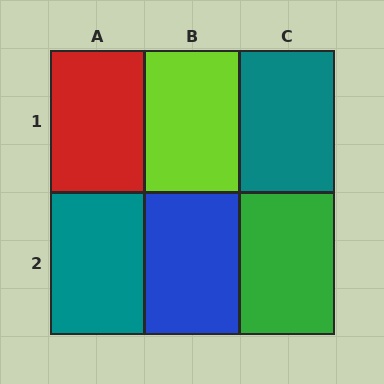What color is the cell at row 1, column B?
Lime.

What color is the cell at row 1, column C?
Teal.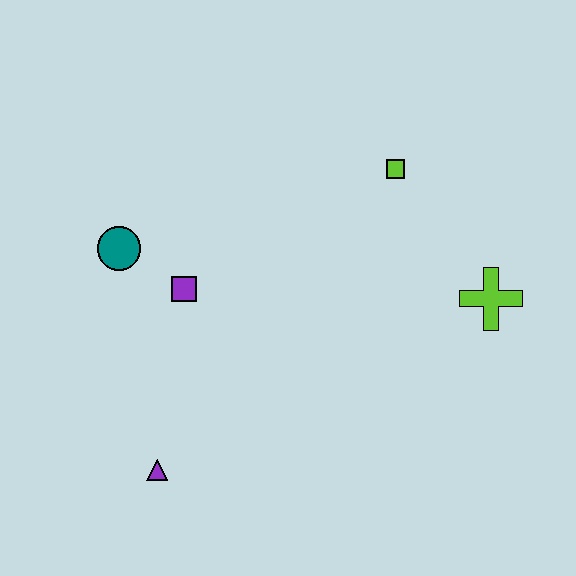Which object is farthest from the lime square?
The purple triangle is farthest from the lime square.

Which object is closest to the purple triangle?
The purple square is closest to the purple triangle.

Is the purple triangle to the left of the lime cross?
Yes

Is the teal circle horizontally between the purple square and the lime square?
No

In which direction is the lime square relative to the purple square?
The lime square is to the right of the purple square.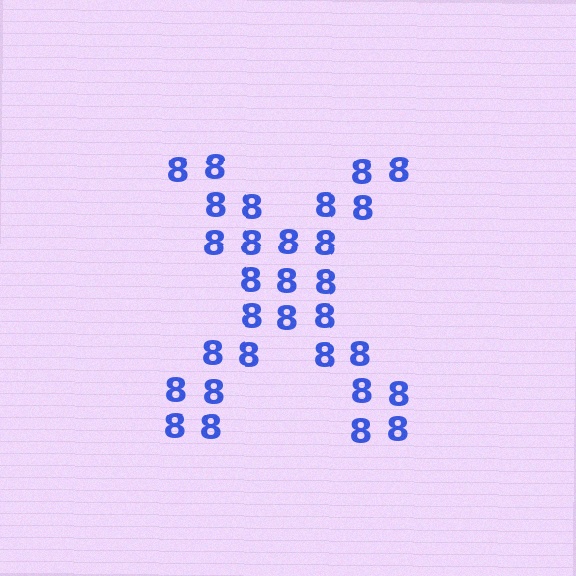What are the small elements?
The small elements are digit 8's.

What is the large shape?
The large shape is the letter X.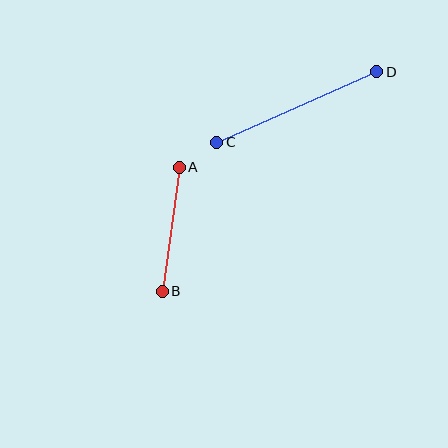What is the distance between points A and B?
The distance is approximately 125 pixels.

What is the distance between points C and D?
The distance is approximately 175 pixels.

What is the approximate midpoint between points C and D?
The midpoint is at approximately (297, 107) pixels.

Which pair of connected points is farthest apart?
Points C and D are farthest apart.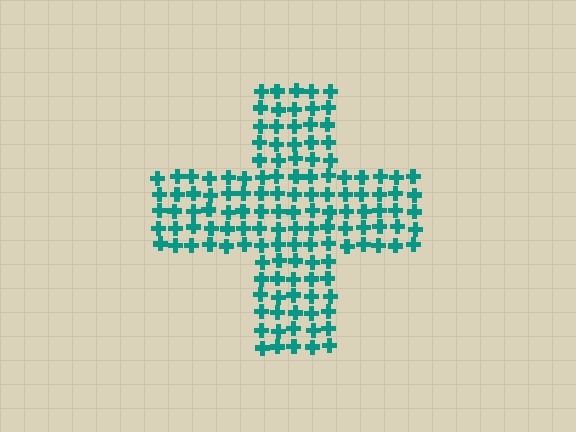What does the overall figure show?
The overall figure shows a cross.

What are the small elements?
The small elements are crosses.